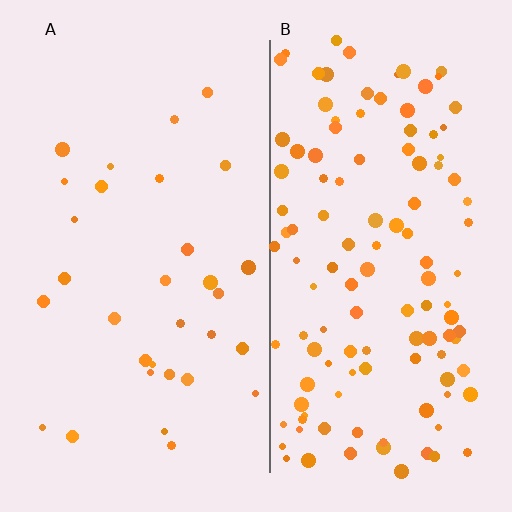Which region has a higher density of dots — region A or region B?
B (the right).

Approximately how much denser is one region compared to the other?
Approximately 3.9× — region B over region A.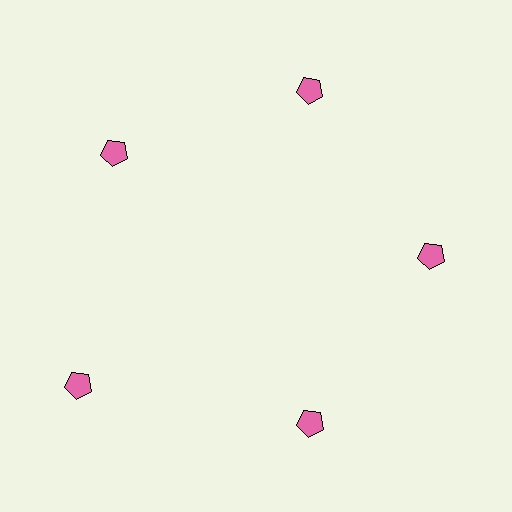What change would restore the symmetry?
The symmetry would be restored by moving it inward, back onto the ring so that all 5 pentagons sit at equal angles and equal distance from the center.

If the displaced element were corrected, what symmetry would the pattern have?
It would have 5-fold rotational symmetry — the pattern would map onto itself every 72 degrees.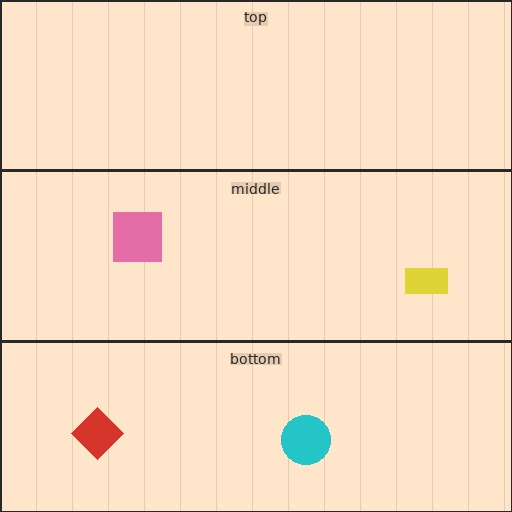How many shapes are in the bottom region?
2.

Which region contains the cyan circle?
The bottom region.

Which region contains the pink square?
The middle region.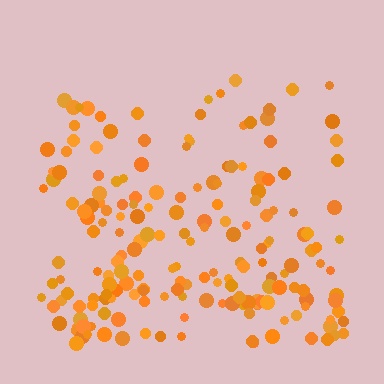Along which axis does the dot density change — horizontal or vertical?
Vertical.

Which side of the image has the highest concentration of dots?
The bottom.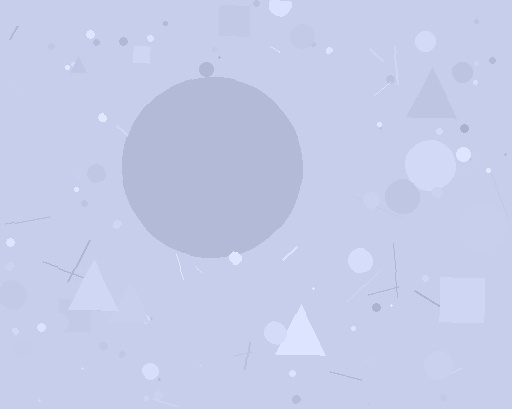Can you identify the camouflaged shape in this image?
The camouflaged shape is a circle.